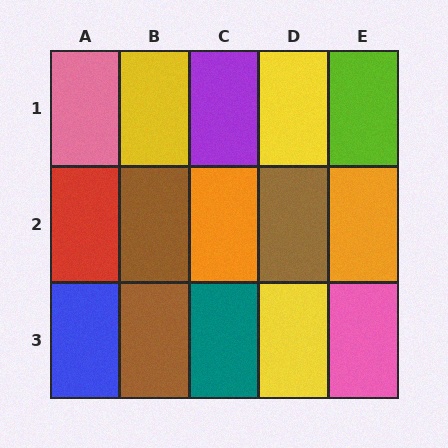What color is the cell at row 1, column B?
Yellow.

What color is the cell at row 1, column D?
Yellow.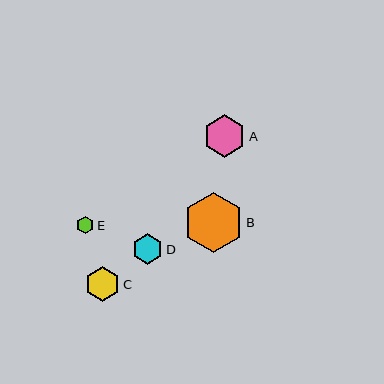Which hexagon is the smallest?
Hexagon E is the smallest with a size of approximately 17 pixels.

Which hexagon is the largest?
Hexagon B is the largest with a size of approximately 59 pixels.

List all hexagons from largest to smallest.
From largest to smallest: B, A, C, D, E.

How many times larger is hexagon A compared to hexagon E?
Hexagon A is approximately 2.5 times the size of hexagon E.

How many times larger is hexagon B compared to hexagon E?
Hexagon B is approximately 3.5 times the size of hexagon E.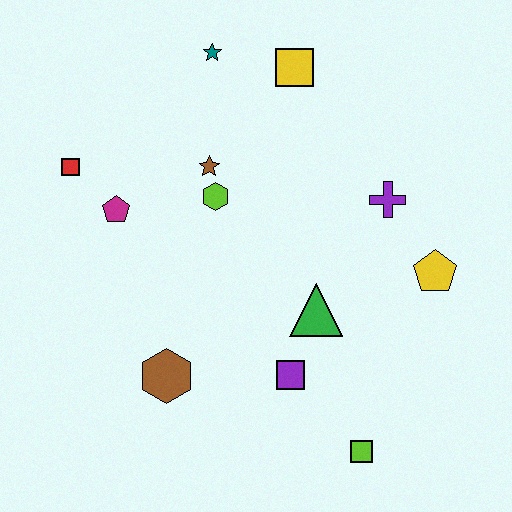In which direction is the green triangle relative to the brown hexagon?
The green triangle is to the right of the brown hexagon.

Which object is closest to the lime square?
The purple square is closest to the lime square.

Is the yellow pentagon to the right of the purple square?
Yes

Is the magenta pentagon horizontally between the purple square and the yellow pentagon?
No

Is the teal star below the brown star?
No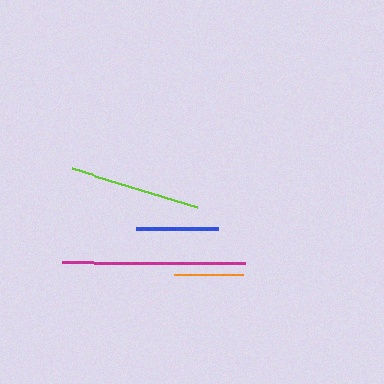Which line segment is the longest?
The magenta line is the longest at approximately 183 pixels.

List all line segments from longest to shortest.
From longest to shortest: magenta, lime, blue, orange.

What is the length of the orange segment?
The orange segment is approximately 70 pixels long.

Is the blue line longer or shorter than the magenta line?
The magenta line is longer than the blue line.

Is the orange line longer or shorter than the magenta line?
The magenta line is longer than the orange line.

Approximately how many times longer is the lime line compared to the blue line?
The lime line is approximately 1.6 times the length of the blue line.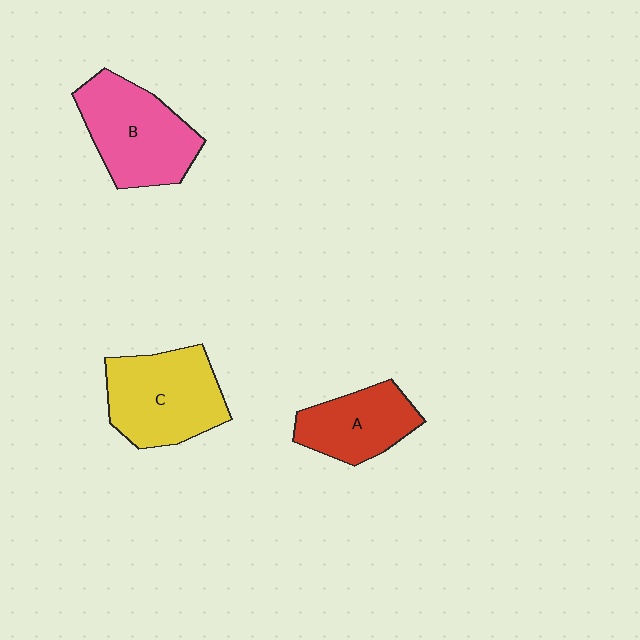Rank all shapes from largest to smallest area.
From largest to smallest: C (yellow), B (pink), A (red).